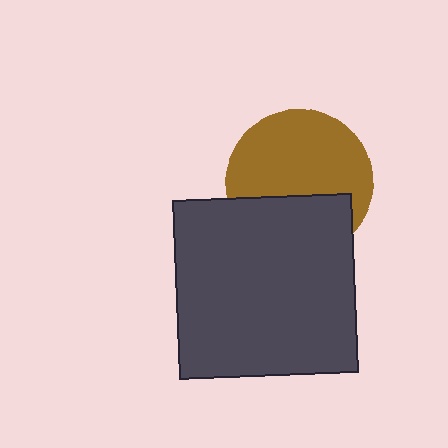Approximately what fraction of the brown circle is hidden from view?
Roughly 37% of the brown circle is hidden behind the dark gray square.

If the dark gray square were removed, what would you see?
You would see the complete brown circle.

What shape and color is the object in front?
The object in front is a dark gray square.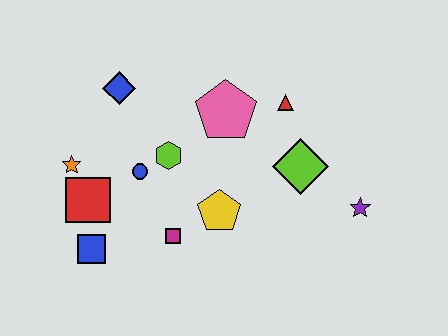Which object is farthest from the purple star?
The orange star is farthest from the purple star.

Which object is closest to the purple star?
The lime diamond is closest to the purple star.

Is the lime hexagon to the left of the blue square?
No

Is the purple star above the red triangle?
No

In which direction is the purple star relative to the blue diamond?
The purple star is to the right of the blue diamond.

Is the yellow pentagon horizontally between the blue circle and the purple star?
Yes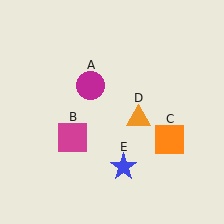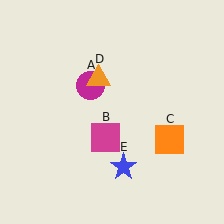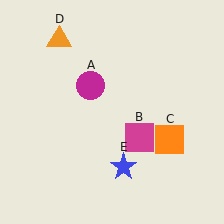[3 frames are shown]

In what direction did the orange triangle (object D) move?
The orange triangle (object D) moved up and to the left.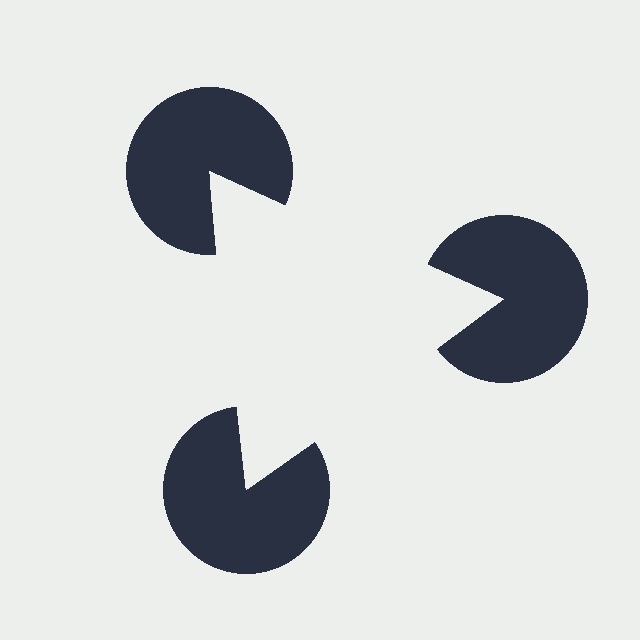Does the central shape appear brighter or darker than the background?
It typically appears slightly brighter than the background, even though no actual brightness change is drawn.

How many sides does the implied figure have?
3 sides.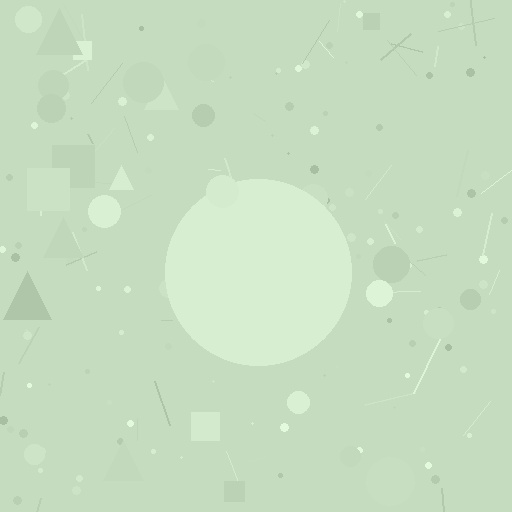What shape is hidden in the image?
A circle is hidden in the image.